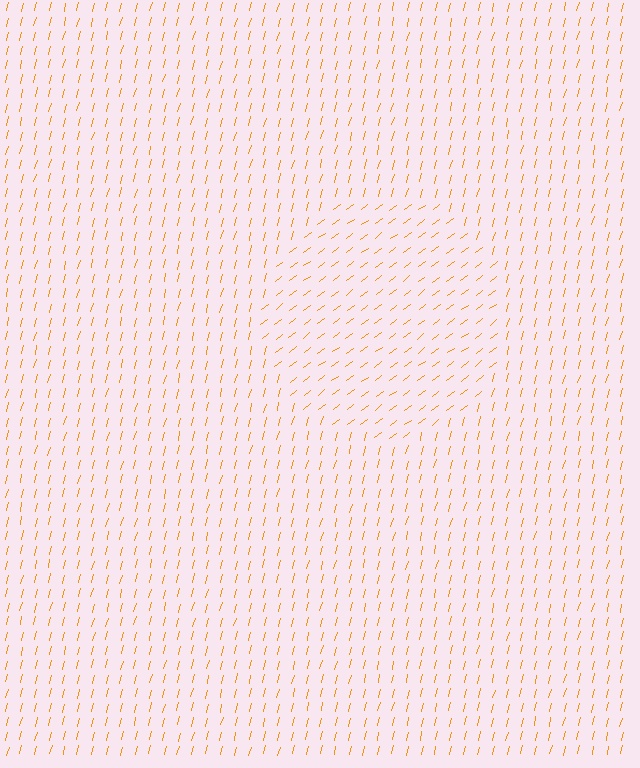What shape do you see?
I see a circle.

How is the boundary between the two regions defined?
The boundary is defined purely by a change in line orientation (approximately 39 degrees difference). All lines are the same color and thickness.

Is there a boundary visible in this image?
Yes, there is a texture boundary formed by a change in line orientation.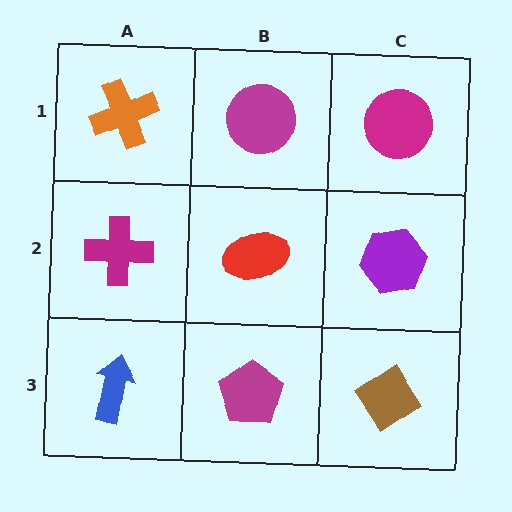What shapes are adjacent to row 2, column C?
A magenta circle (row 1, column C), a brown diamond (row 3, column C), a red ellipse (row 2, column B).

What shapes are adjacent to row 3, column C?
A purple hexagon (row 2, column C), a magenta pentagon (row 3, column B).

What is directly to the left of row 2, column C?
A red ellipse.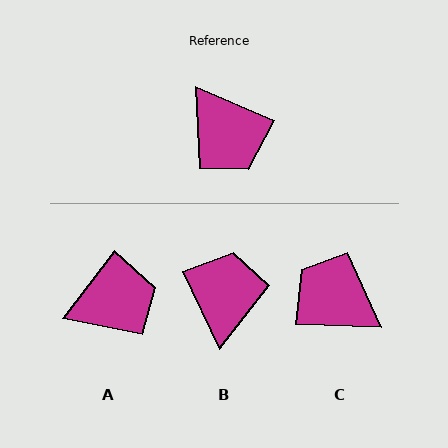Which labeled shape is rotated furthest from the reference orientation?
C, about 158 degrees away.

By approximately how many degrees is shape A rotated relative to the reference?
Approximately 76 degrees counter-clockwise.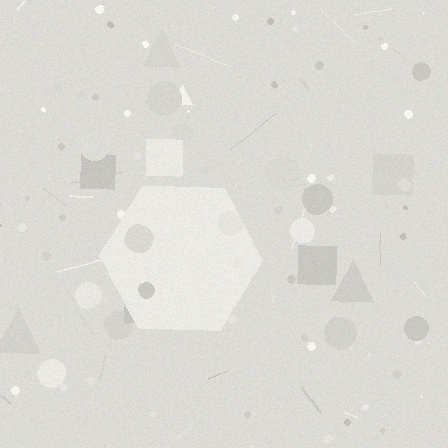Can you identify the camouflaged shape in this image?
The camouflaged shape is a hexagon.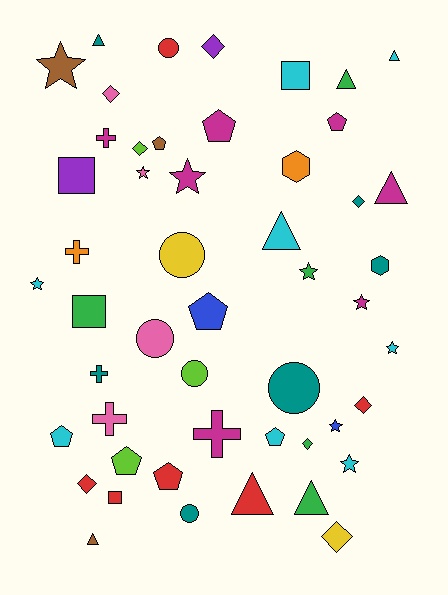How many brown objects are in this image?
There are 3 brown objects.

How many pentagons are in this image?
There are 8 pentagons.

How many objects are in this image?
There are 50 objects.